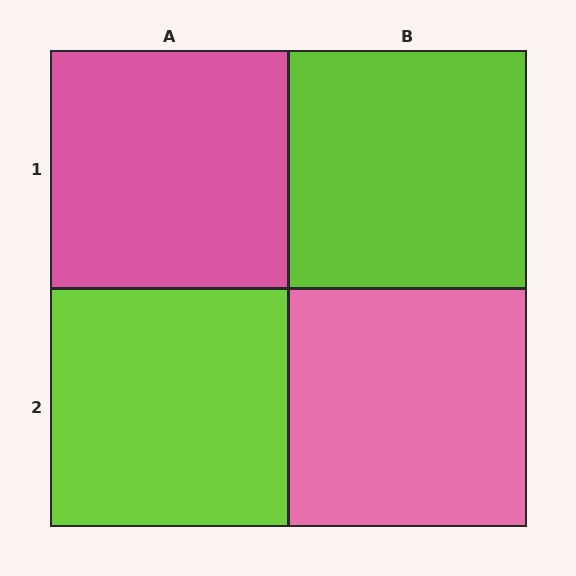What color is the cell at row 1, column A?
Pink.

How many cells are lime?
2 cells are lime.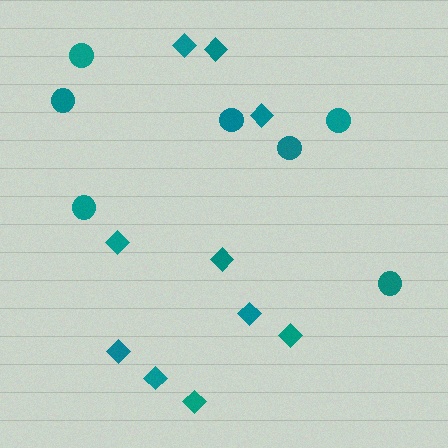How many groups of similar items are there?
There are 2 groups: one group of diamonds (10) and one group of circles (7).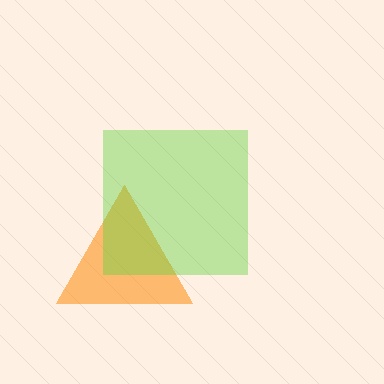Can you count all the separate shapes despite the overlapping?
Yes, there are 2 separate shapes.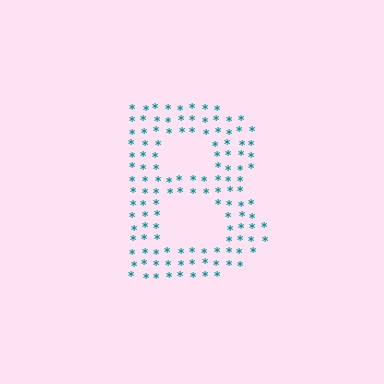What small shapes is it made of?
It is made of small asterisks.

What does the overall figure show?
The overall figure shows the letter B.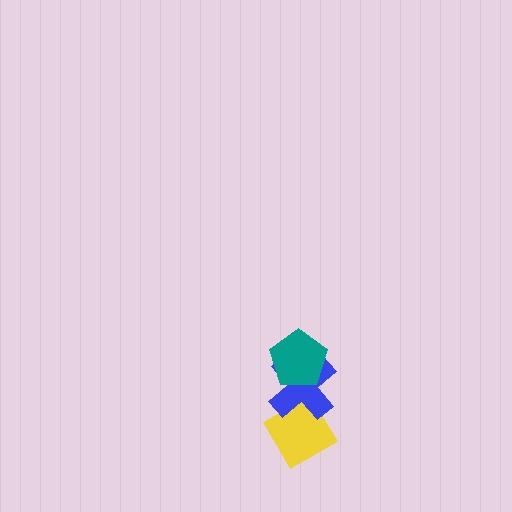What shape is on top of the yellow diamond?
The blue cross is on top of the yellow diamond.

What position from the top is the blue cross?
The blue cross is 2nd from the top.